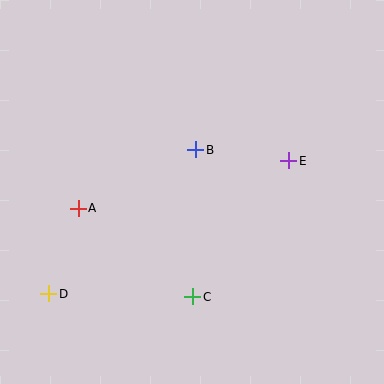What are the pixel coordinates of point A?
Point A is at (78, 208).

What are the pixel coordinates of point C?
Point C is at (193, 297).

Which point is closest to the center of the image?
Point B at (196, 150) is closest to the center.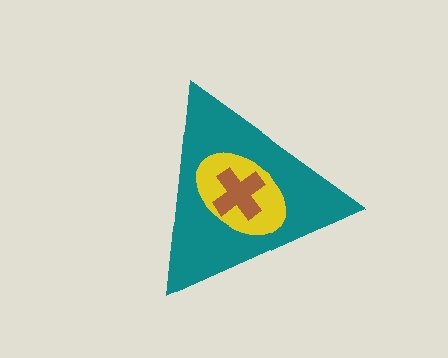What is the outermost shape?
The teal triangle.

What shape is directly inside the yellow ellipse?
The brown cross.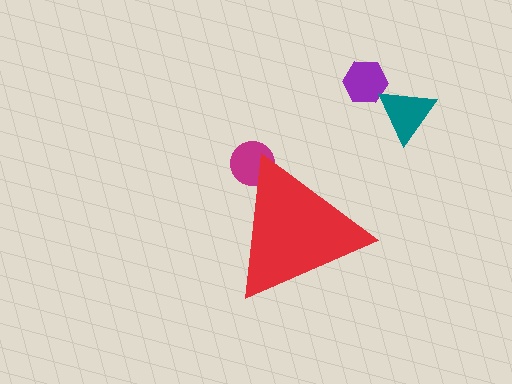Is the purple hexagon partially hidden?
No, the purple hexagon is fully visible.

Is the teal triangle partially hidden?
No, the teal triangle is fully visible.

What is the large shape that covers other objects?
A red triangle.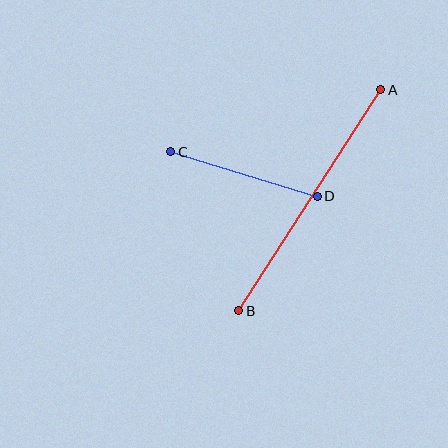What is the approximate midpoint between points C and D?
The midpoint is at approximately (244, 174) pixels.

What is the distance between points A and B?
The distance is approximately 263 pixels.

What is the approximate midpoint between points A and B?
The midpoint is at approximately (310, 200) pixels.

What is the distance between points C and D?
The distance is approximately 153 pixels.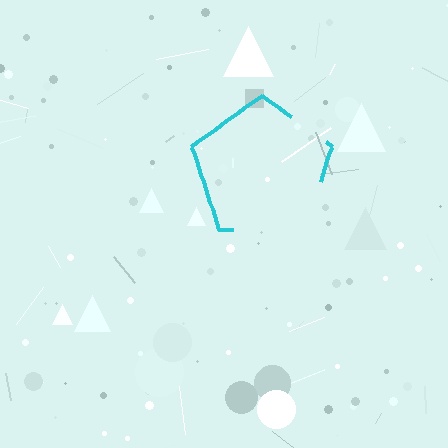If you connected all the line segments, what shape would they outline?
They would outline a pentagon.